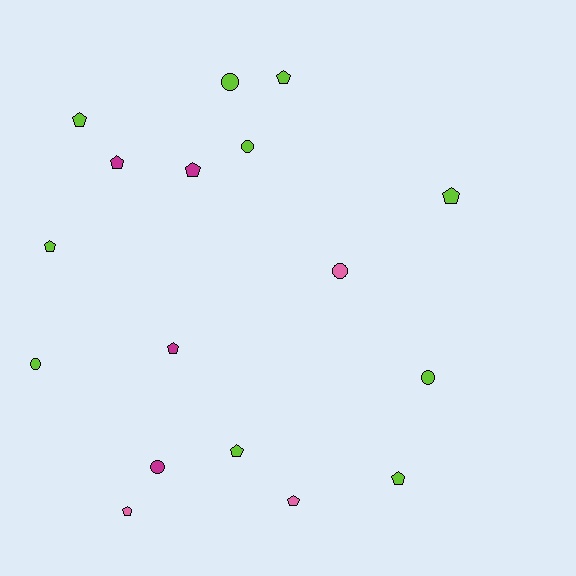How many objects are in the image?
There are 17 objects.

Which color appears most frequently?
Lime, with 10 objects.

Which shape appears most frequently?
Pentagon, with 11 objects.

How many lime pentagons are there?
There are 6 lime pentagons.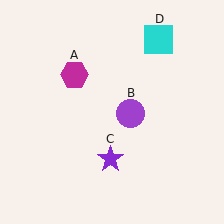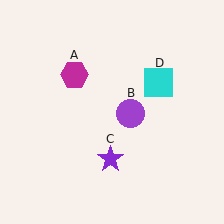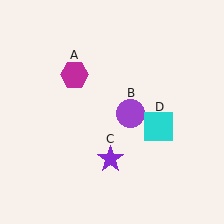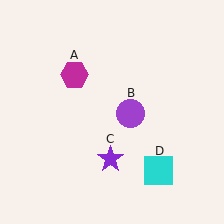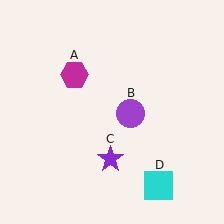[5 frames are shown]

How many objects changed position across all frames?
1 object changed position: cyan square (object D).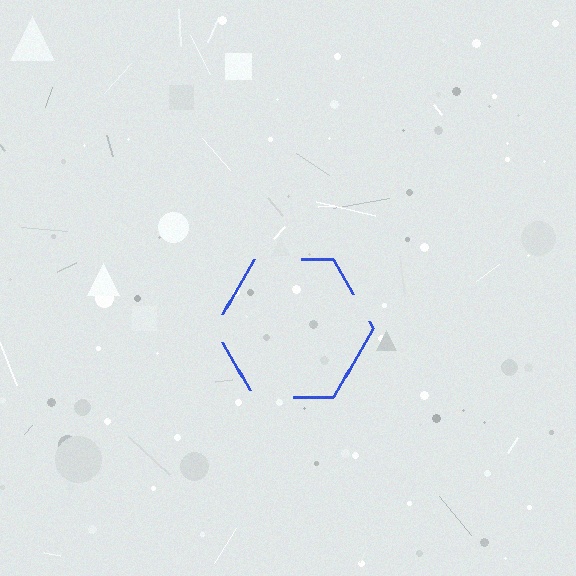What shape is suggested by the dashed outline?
The dashed outline suggests a hexagon.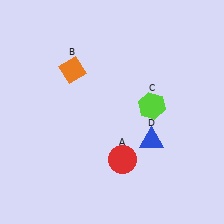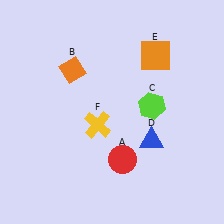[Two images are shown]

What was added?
An orange square (E), a yellow cross (F) were added in Image 2.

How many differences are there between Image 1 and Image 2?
There are 2 differences between the two images.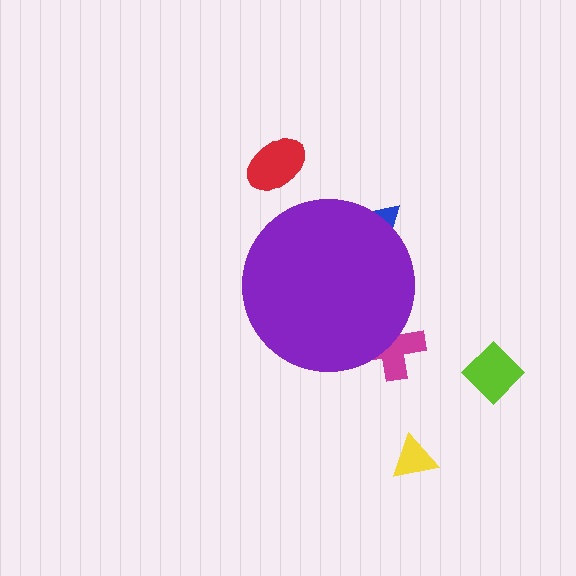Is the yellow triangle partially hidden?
No, the yellow triangle is fully visible.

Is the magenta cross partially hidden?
Yes, the magenta cross is partially hidden behind the purple circle.